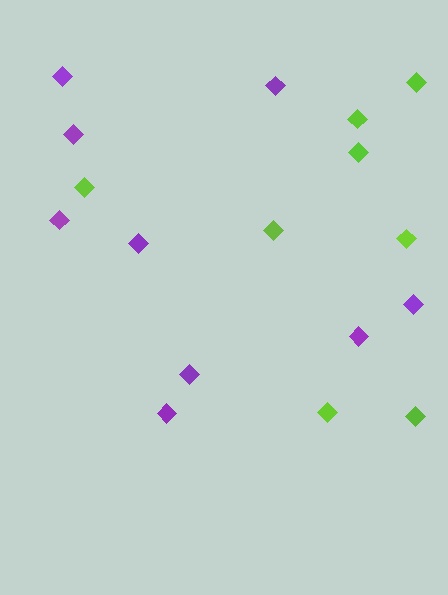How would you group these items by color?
There are 2 groups: one group of lime diamonds (8) and one group of purple diamonds (9).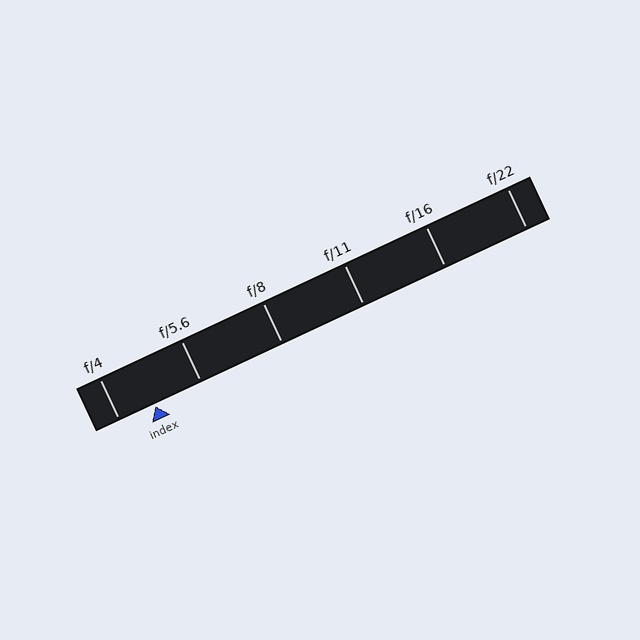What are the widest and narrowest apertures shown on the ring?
The widest aperture shown is f/4 and the narrowest is f/22.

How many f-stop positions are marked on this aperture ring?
There are 6 f-stop positions marked.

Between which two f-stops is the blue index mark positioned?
The index mark is between f/4 and f/5.6.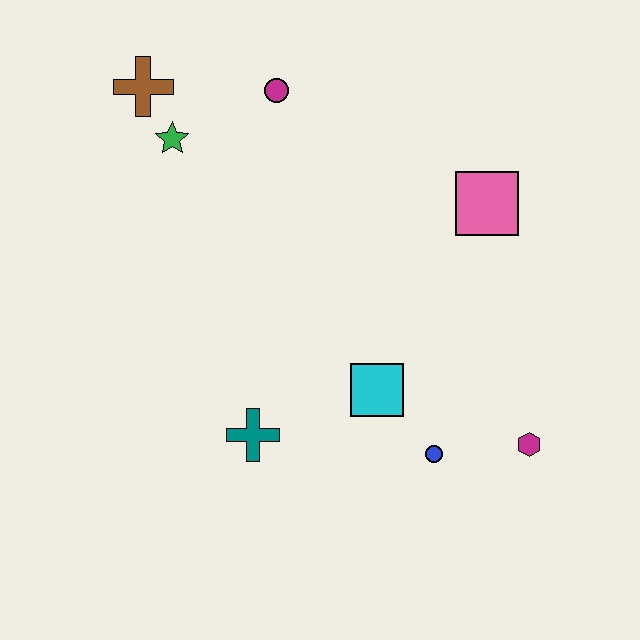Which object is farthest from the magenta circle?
The magenta hexagon is farthest from the magenta circle.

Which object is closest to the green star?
The brown cross is closest to the green star.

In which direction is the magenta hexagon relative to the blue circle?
The magenta hexagon is to the right of the blue circle.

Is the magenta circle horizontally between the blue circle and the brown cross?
Yes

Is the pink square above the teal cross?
Yes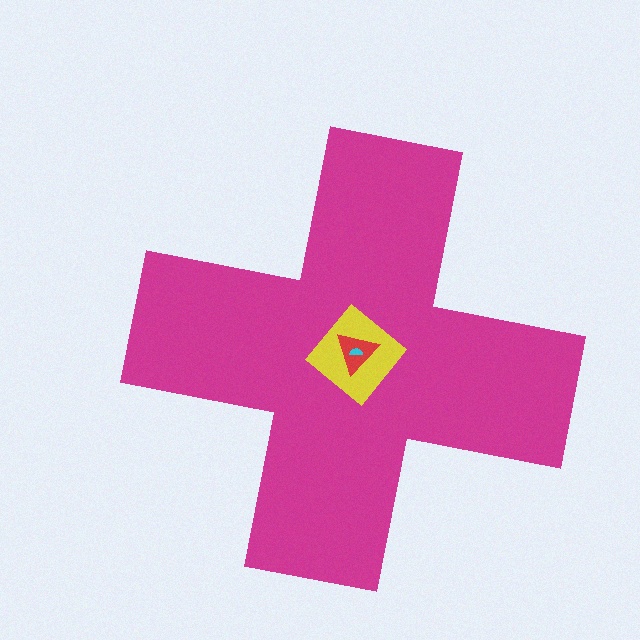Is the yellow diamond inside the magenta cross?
Yes.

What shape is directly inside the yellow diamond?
The red triangle.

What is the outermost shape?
The magenta cross.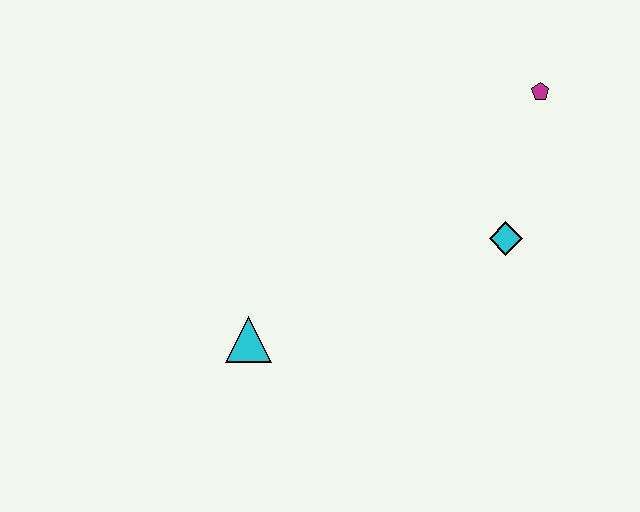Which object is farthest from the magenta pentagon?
The cyan triangle is farthest from the magenta pentagon.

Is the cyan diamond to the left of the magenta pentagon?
Yes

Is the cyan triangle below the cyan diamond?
Yes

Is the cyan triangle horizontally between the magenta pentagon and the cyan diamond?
No